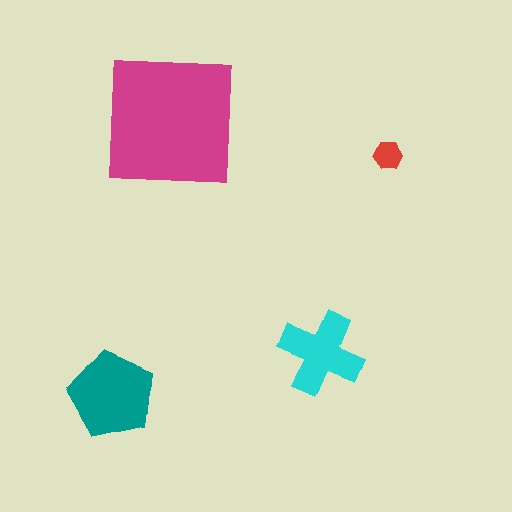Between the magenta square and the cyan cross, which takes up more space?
The magenta square.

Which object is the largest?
The magenta square.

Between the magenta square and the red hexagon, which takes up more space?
The magenta square.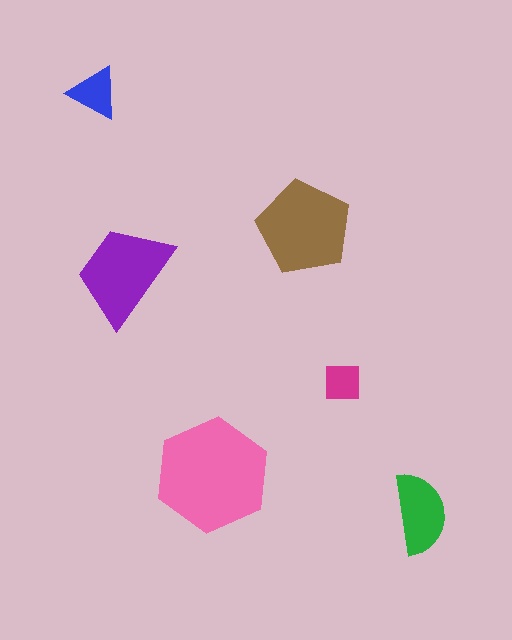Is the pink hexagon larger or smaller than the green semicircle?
Larger.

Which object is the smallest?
The magenta square.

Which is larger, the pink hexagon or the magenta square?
The pink hexagon.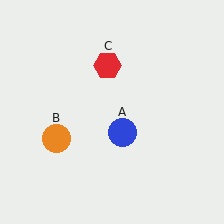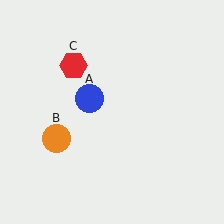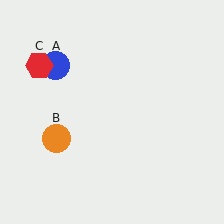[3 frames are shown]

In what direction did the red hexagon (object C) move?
The red hexagon (object C) moved left.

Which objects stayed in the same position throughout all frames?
Orange circle (object B) remained stationary.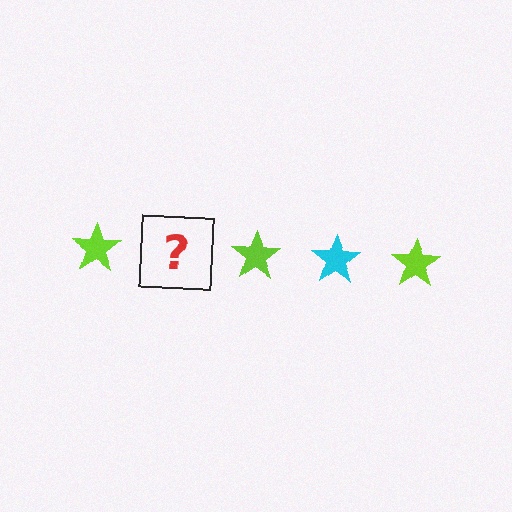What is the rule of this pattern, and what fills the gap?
The rule is that the pattern cycles through lime, cyan stars. The gap should be filled with a cyan star.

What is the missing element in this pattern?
The missing element is a cyan star.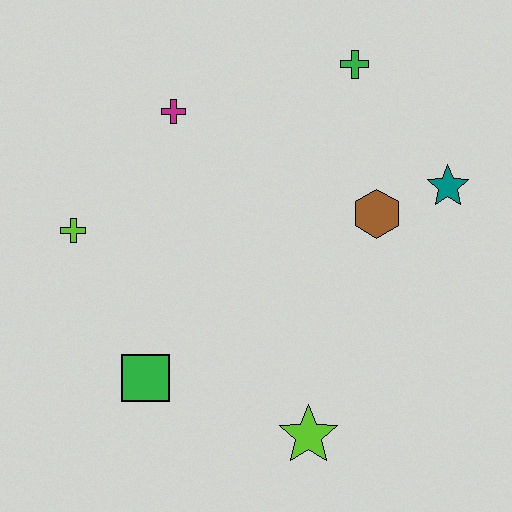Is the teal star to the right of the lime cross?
Yes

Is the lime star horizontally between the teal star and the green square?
Yes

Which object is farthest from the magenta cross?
The lime star is farthest from the magenta cross.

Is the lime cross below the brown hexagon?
Yes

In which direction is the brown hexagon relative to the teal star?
The brown hexagon is to the left of the teal star.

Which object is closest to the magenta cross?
The lime cross is closest to the magenta cross.